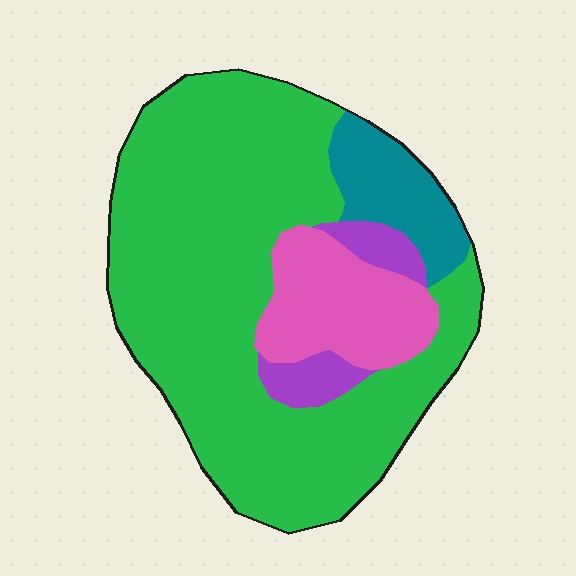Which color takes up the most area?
Green, at roughly 70%.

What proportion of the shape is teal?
Teal takes up less than a sixth of the shape.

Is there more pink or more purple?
Pink.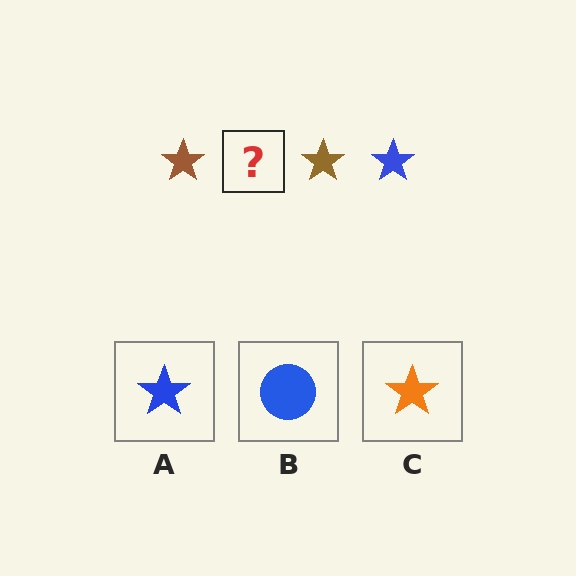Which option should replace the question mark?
Option A.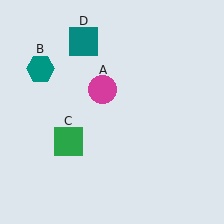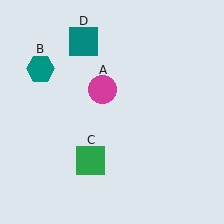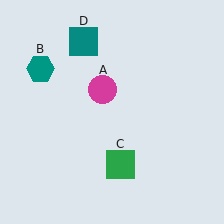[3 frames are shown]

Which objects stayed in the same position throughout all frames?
Magenta circle (object A) and teal hexagon (object B) and teal square (object D) remained stationary.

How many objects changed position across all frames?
1 object changed position: green square (object C).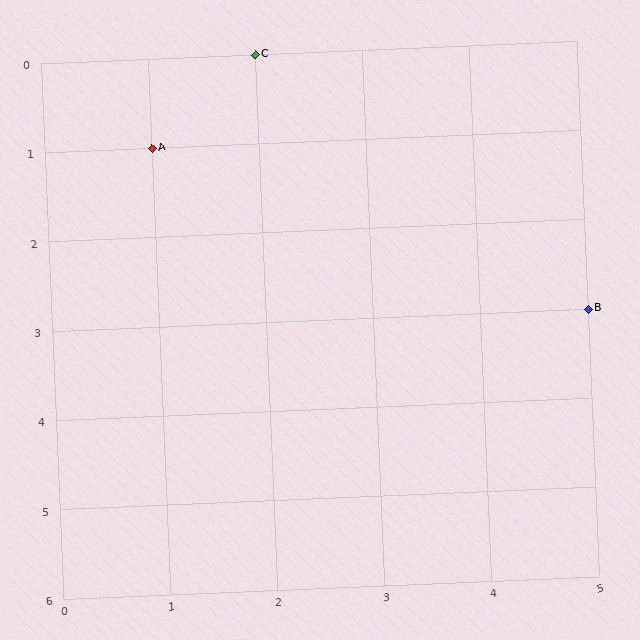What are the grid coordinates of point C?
Point C is at grid coordinates (2, 0).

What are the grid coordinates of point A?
Point A is at grid coordinates (1, 1).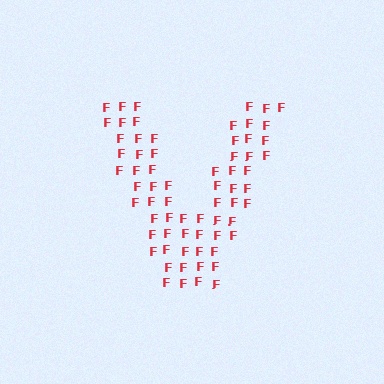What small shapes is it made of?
It is made of small letter F's.